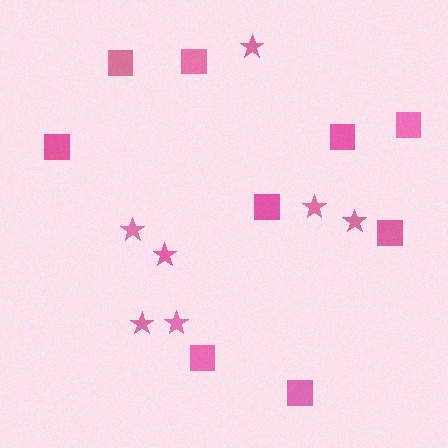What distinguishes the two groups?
There are 2 groups: one group of stars (7) and one group of squares (9).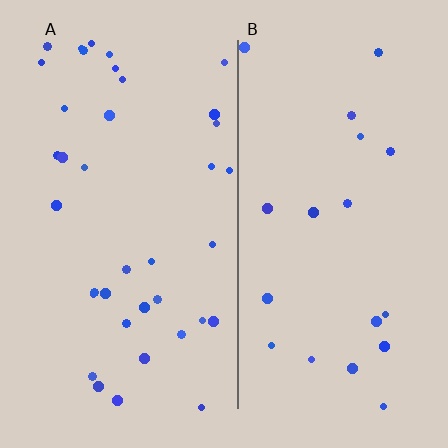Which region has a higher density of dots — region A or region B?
A (the left).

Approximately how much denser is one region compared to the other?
Approximately 1.9× — region A over region B.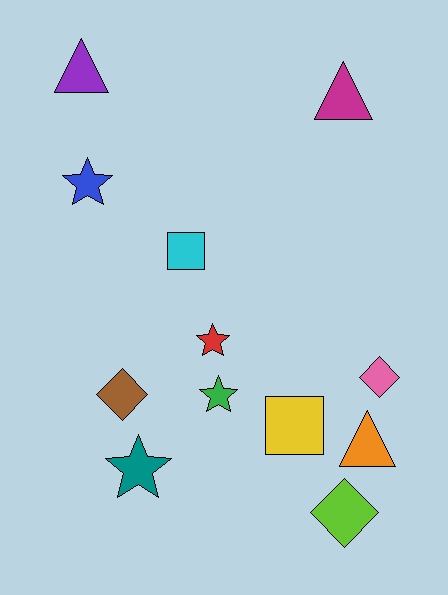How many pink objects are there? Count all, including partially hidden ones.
There is 1 pink object.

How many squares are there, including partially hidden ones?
There are 2 squares.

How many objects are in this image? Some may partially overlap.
There are 12 objects.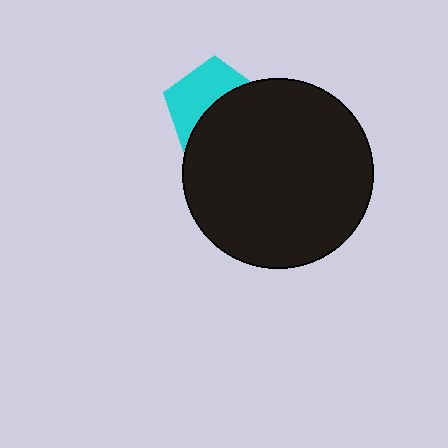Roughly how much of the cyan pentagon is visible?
About half of it is visible (roughly 48%).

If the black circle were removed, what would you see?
You would see the complete cyan pentagon.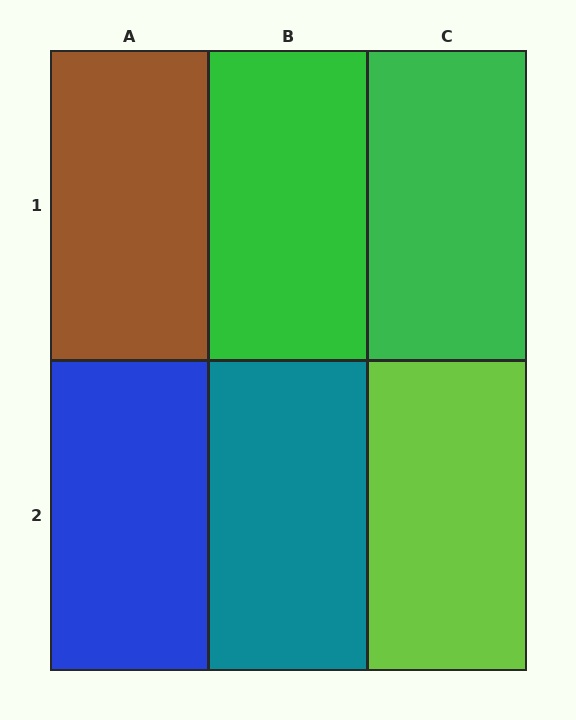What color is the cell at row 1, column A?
Brown.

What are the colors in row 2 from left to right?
Blue, teal, lime.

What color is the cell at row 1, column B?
Green.